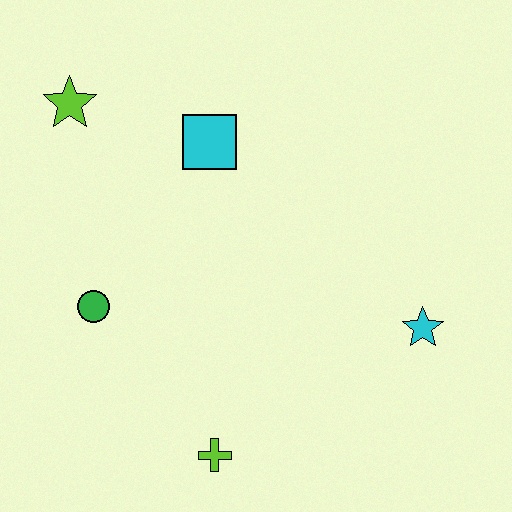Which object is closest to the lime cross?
The green circle is closest to the lime cross.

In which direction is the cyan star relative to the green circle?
The cyan star is to the right of the green circle.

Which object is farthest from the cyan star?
The lime star is farthest from the cyan star.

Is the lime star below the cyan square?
No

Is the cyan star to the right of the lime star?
Yes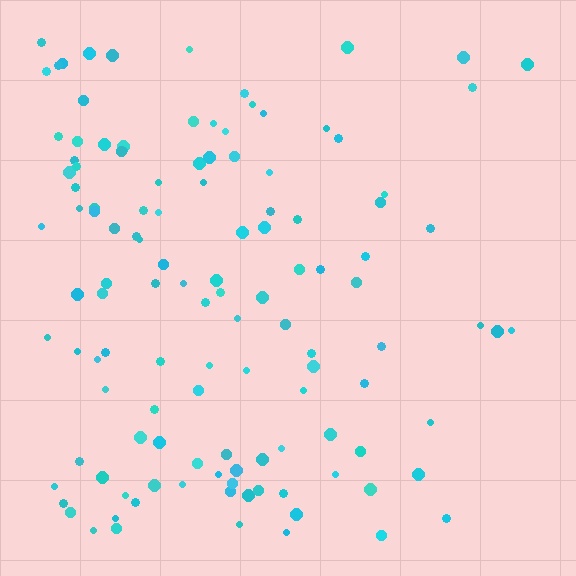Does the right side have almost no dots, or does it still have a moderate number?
Still a moderate number, just noticeably fewer than the left.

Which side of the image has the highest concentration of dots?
The left.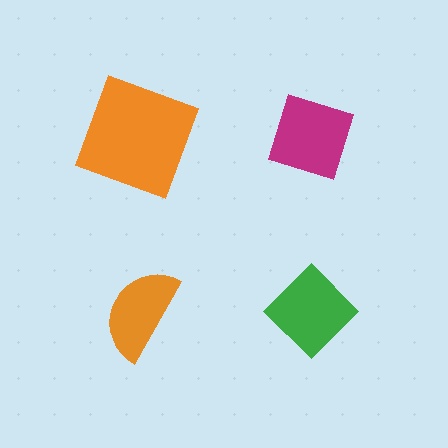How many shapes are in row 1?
2 shapes.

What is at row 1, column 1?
An orange square.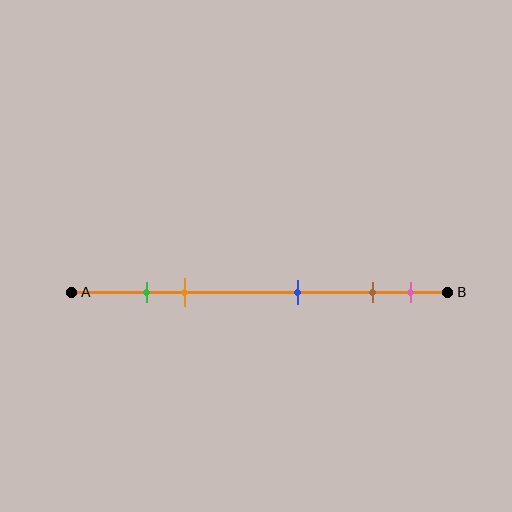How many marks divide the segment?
There are 5 marks dividing the segment.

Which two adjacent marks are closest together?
The green and orange marks are the closest adjacent pair.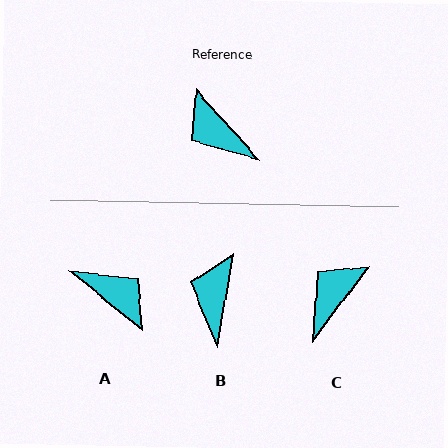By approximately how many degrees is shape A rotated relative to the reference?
Approximately 171 degrees clockwise.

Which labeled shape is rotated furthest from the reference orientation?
A, about 171 degrees away.